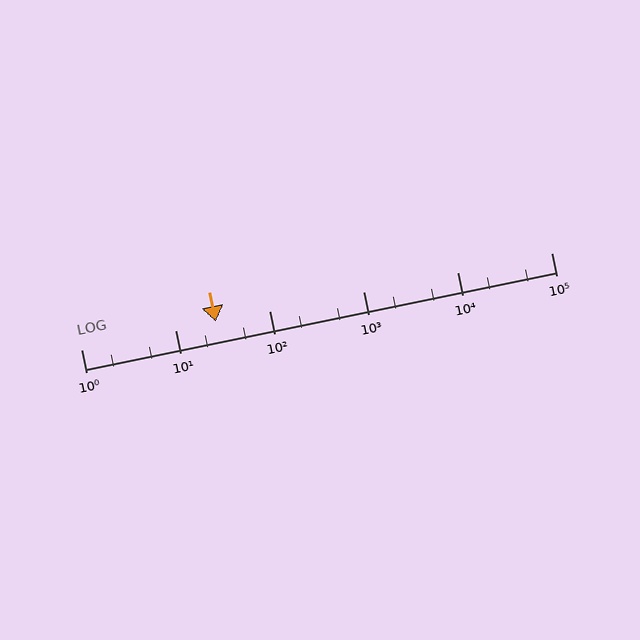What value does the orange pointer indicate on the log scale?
The pointer indicates approximately 27.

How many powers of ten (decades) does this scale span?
The scale spans 5 decades, from 1 to 100000.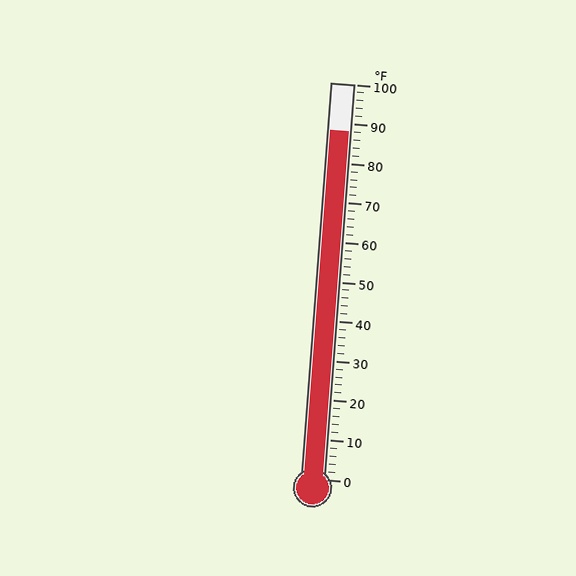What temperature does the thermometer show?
The thermometer shows approximately 88°F.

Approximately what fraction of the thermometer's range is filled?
The thermometer is filled to approximately 90% of its range.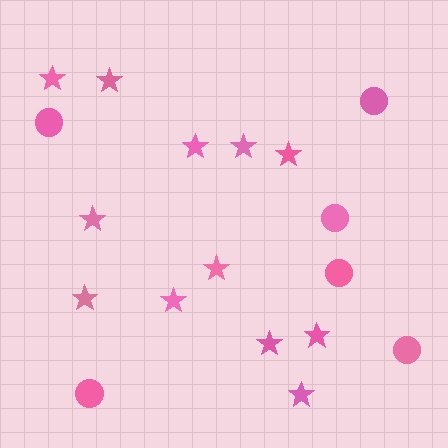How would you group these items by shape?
There are 2 groups: one group of circles (6) and one group of stars (12).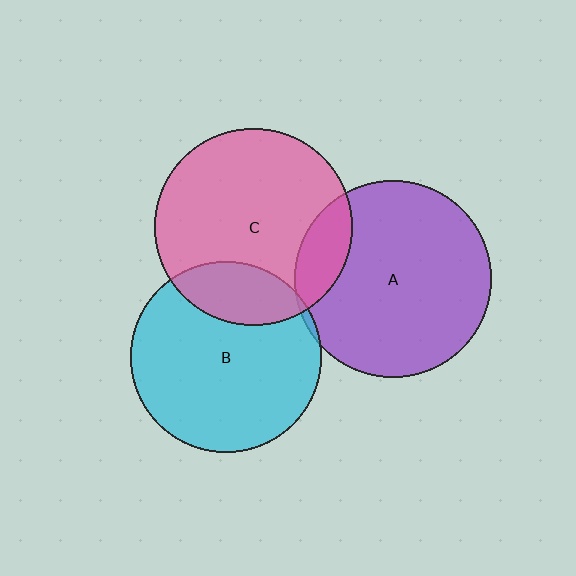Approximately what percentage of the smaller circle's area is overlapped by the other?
Approximately 5%.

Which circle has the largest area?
Circle A (purple).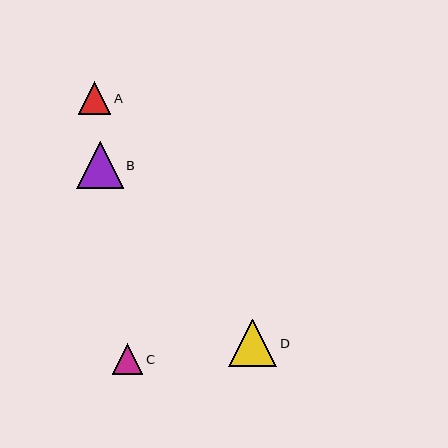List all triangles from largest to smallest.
From largest to smallest: D, B, A, C.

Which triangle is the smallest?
Triangle C is the smallest with a size of approximately 31 pixels.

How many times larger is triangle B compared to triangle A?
Triangle B is approximately 1.4 times the size of triangle A.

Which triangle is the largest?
Triangle D is the largest with a size of approximately 48 pixels.